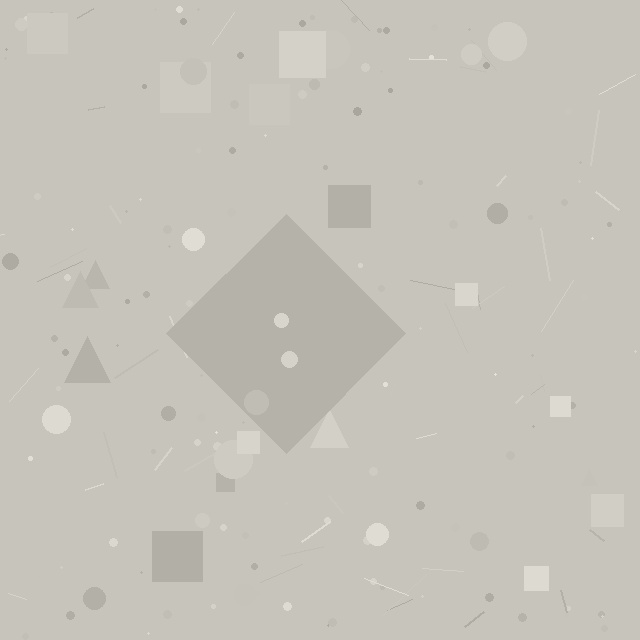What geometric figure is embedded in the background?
A diamond is embedded in the background.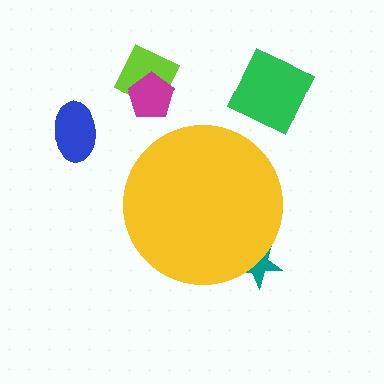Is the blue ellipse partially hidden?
No, the blue ellipse is fully visible.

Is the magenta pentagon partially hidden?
No, the magenta pentagon is fully visible.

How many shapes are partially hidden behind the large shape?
1 shape is partially hidden.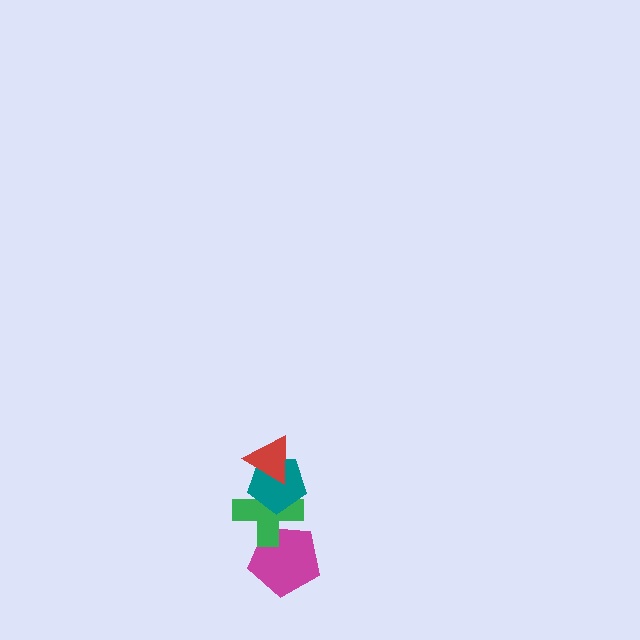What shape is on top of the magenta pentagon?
The green cross is on top of the magenta pentagon.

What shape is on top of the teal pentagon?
The red triangle is on top of the teal pentagon.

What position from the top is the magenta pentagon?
The magenta pentagon is 4th from the top.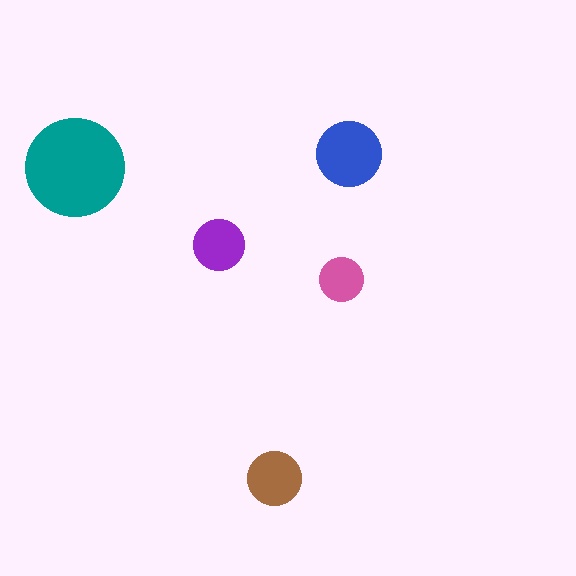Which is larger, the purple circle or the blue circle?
The blue one.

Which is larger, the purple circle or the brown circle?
The brown one.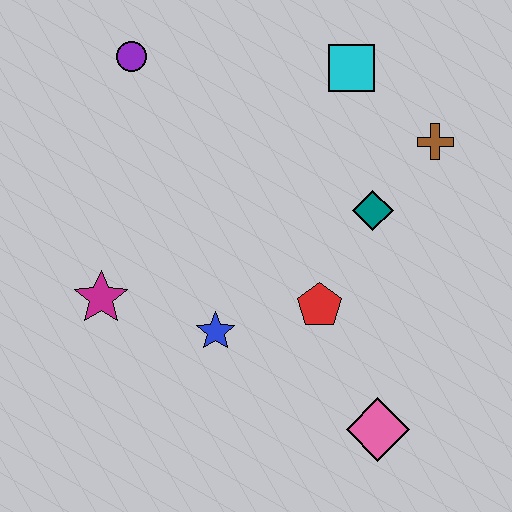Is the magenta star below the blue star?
No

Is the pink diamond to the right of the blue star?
Yes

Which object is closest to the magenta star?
The blue star is closest to the magenta star.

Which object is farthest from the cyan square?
The pink diamond is farthest from the cyan square.